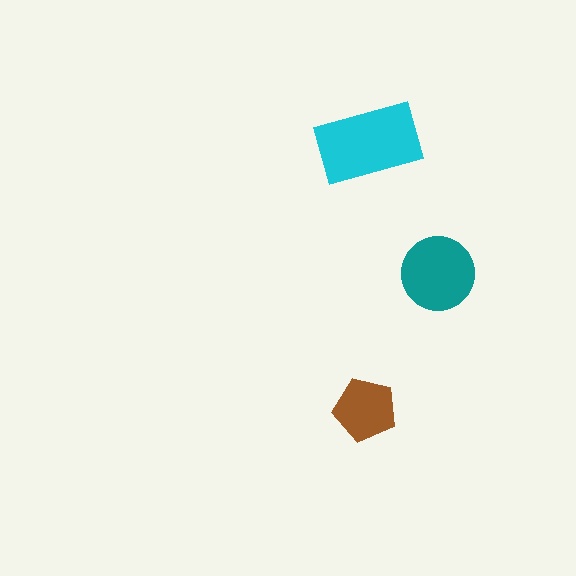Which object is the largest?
The cyan rectangle.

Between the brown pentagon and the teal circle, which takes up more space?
The teal circle.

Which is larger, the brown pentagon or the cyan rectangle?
The cyan rectangle.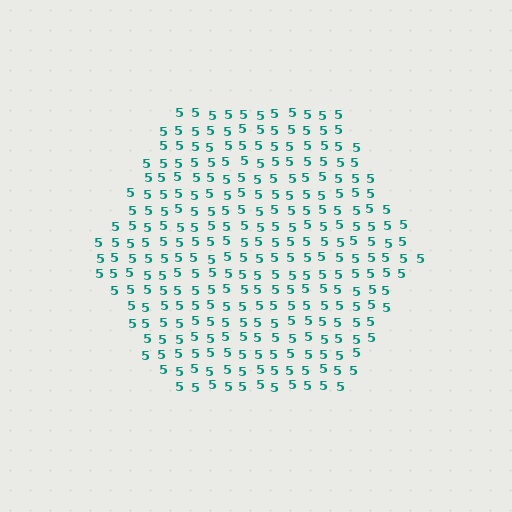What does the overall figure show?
The overall figure shows a hexagon.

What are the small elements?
The small elements are digit 5's.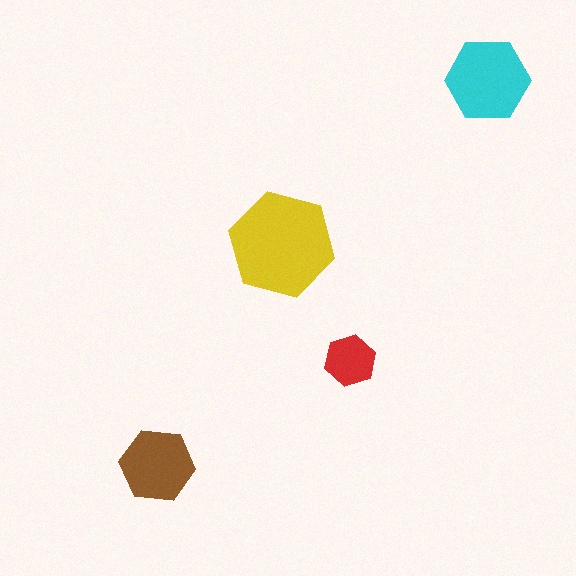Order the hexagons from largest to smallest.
the yellow one, the cyan one, the brown one, the red one.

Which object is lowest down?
The brown hexagon is bottommost.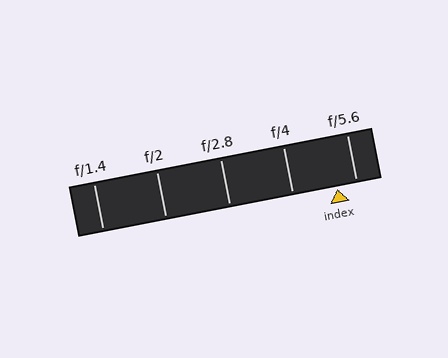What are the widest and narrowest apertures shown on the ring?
The widest aperture shown is f/1.4 and the narrowest is f/5.6.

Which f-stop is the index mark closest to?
The index mark is closest to f/5.6.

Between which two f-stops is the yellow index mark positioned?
The index mark is between f/4 and f/5.6.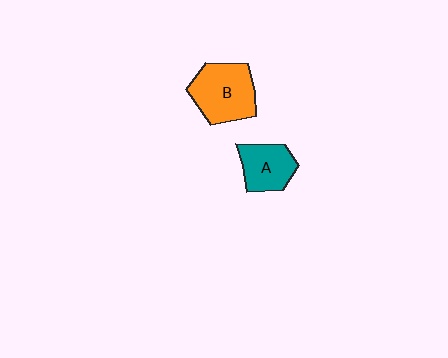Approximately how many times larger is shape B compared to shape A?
Approximately 1.4 times.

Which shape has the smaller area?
Shape A (teal).